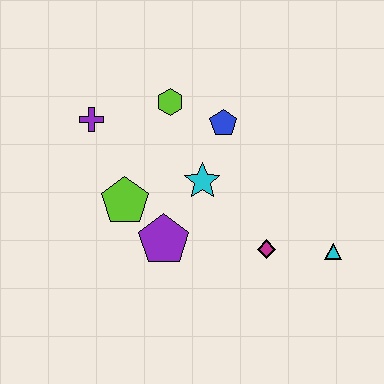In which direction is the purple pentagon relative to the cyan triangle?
The purple pentagon is to the left of the cyan triangle.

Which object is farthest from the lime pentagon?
The cyan triangle is farthest from the lime pentagon.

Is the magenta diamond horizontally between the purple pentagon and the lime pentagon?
No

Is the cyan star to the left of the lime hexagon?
No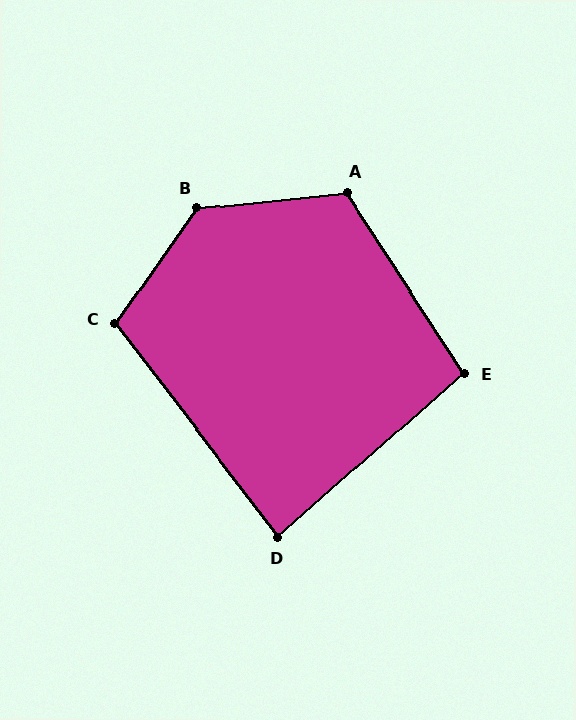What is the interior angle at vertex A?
Approximately 117 degrees (obtuse).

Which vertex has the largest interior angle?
B, at approximately 131 degrees.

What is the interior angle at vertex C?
Approximately 107 degrees (obtuse).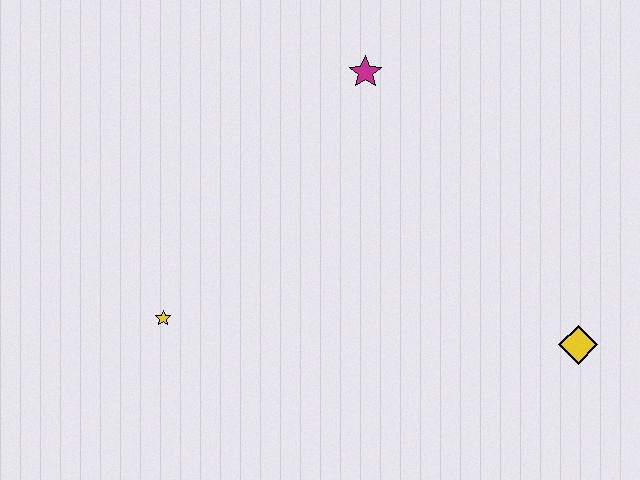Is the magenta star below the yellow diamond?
No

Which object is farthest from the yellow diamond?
The yellow star is farthest from the yellow diamond.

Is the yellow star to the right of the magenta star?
No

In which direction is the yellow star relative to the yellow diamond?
The yellow star is to the left of the yellow diamond.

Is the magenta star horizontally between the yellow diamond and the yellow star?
Yes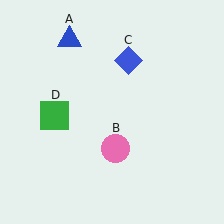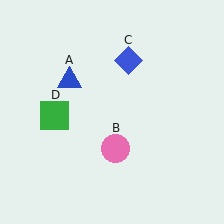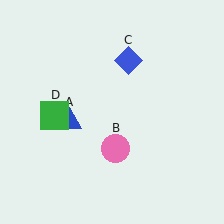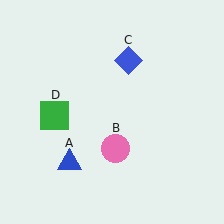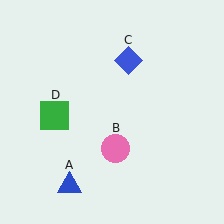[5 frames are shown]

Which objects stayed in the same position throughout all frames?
Pink circle (object B) and blue diamond (object C) and green square (object D) remained stationary.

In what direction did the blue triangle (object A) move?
The blue triangle (object A) moved down.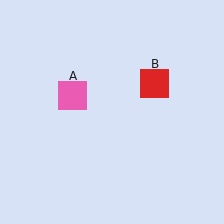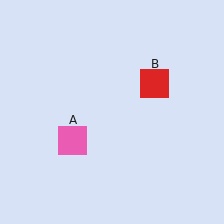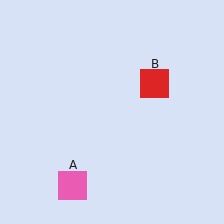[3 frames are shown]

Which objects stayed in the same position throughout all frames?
Red square (object B) remained stationary.